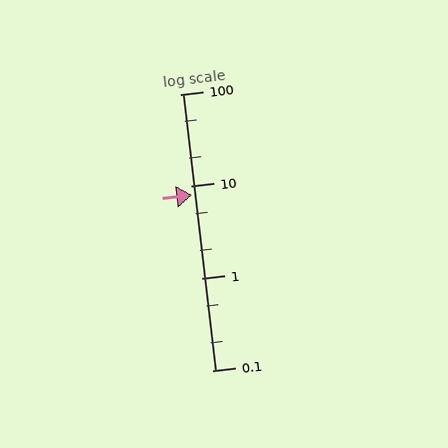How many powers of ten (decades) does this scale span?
The scale spans 3 decades, from 0.1 to 100.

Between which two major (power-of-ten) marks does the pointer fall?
The pointer is between 1 and 10.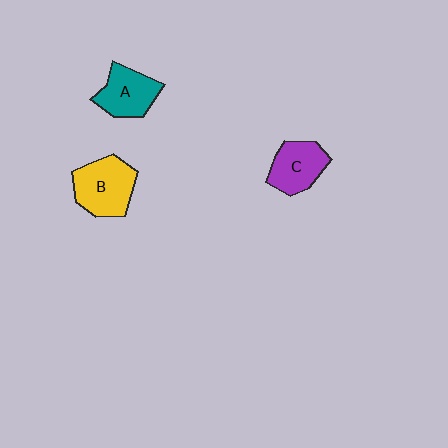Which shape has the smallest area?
Shape C (purple).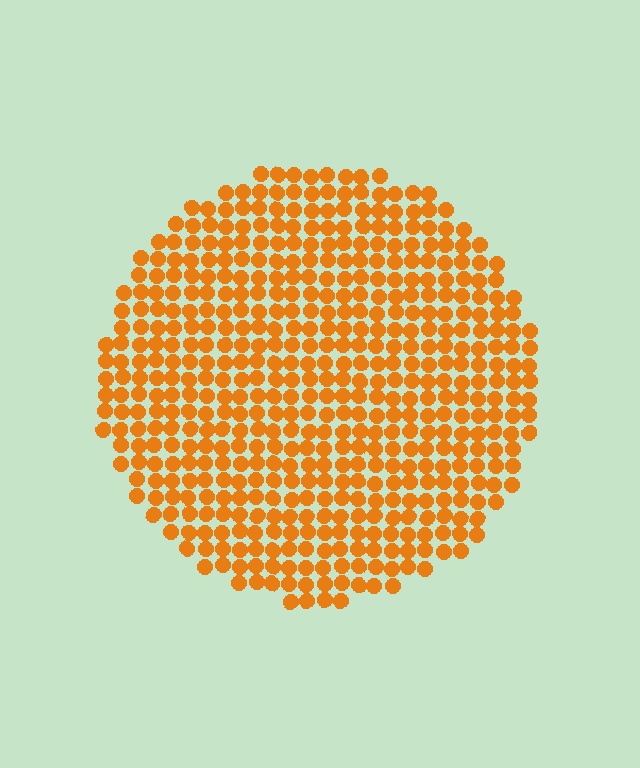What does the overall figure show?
The overall figure shows a circle.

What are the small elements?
The small elements are circles.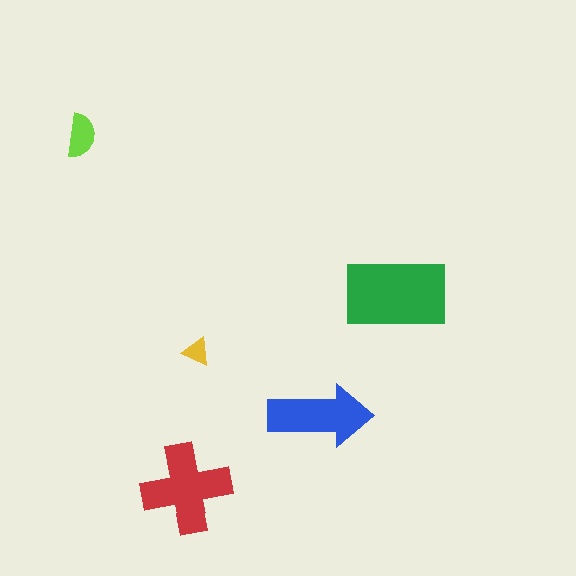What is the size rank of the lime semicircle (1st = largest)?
4th.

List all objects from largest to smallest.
The green rectangle, the red cross, the blue arrow, the lime semicircle, the yellow triangle.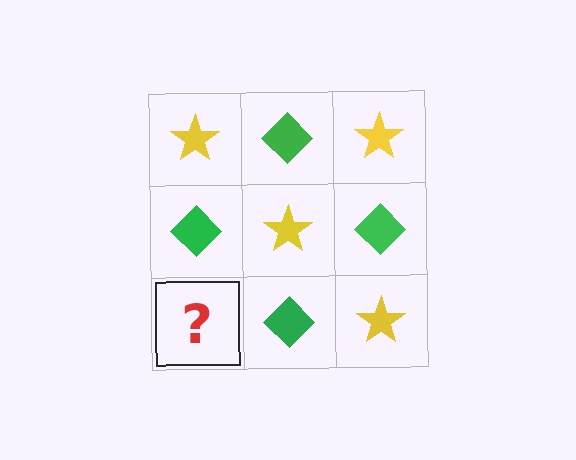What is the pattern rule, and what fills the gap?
The rule is that it alternates yellow star and green diamond in a checkerboard pattern. The gap should be filled with a yellow star.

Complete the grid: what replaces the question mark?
The question mark should be replaced with a yellow star.